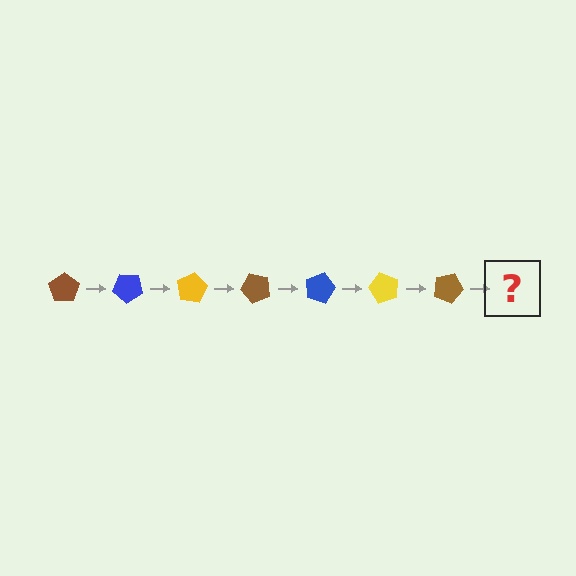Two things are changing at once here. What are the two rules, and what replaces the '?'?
The two rules are that it rotates 40 degrees each step and the color cycles through brown, blue, and yellow. The '?' should be a blue pentagon, rotated 280 degrees from the start.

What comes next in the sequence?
The next element should be a blue pentagon, rotated 280 degrees from the start.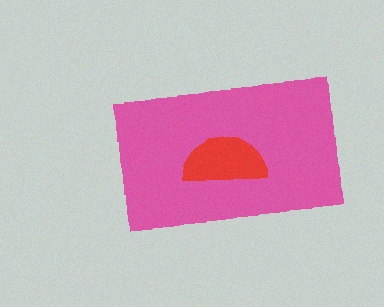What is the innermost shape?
The red semicircle.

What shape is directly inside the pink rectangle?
The red semicircle.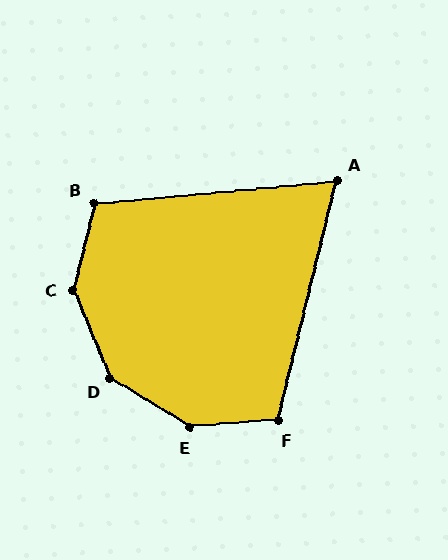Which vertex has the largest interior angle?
E, at approximately 145 degrees.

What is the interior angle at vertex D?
Approximately 143 degrees (obtuse).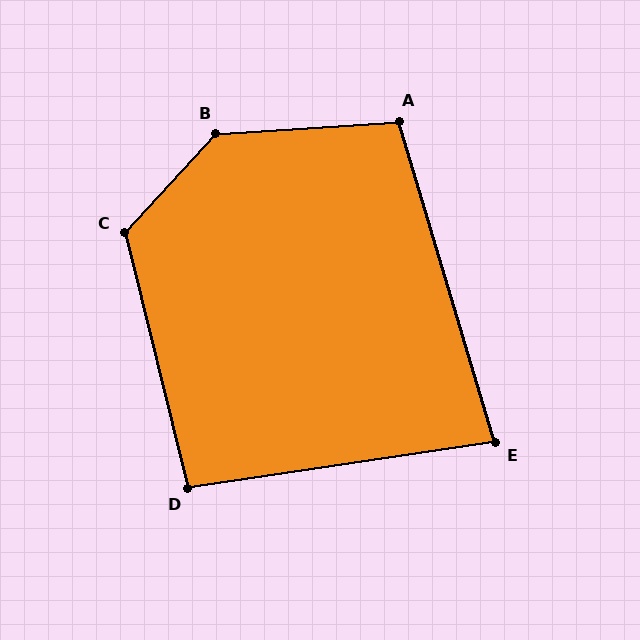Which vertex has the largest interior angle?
B, at approximately 136 degrees.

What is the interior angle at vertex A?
Approximately 103 degrees (obtuse).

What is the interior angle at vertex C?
Approximately 124 degrees (obtuse).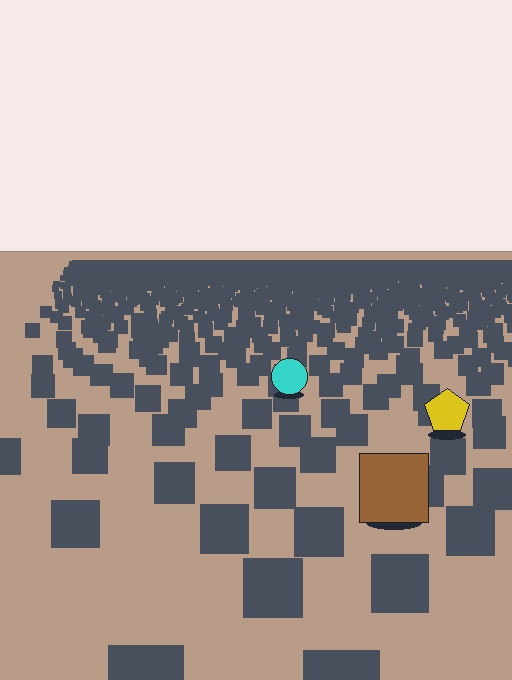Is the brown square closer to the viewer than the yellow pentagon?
Yes. The brown square is closer — you can tell from the texture gradient: the ground texture is coarser near it.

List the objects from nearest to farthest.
From nearest to farthest: the brown square, the yellow pentagon, the cyan circle.